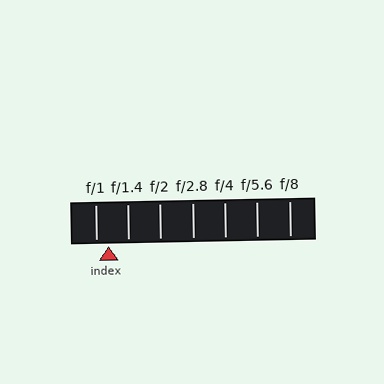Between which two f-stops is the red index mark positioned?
The index mark is between f/1 and f/1.4.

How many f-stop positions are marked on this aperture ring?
There are 7 f-stop positions marked.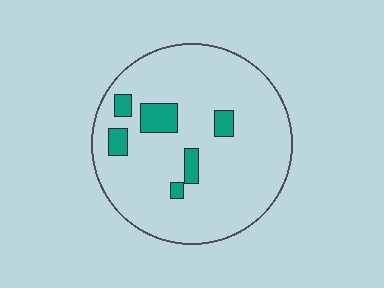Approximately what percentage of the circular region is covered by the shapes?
Approximately 10%.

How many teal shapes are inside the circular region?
6.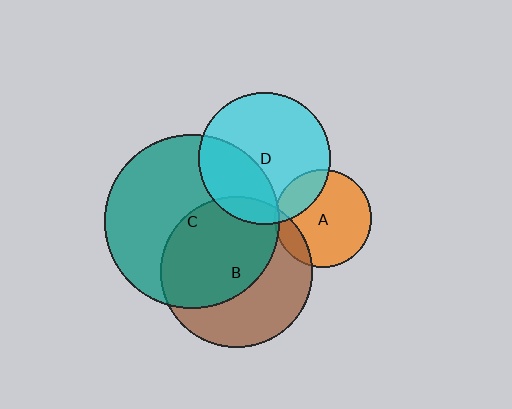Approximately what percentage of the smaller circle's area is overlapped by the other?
Approximately 20%.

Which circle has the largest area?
Circle C (teal).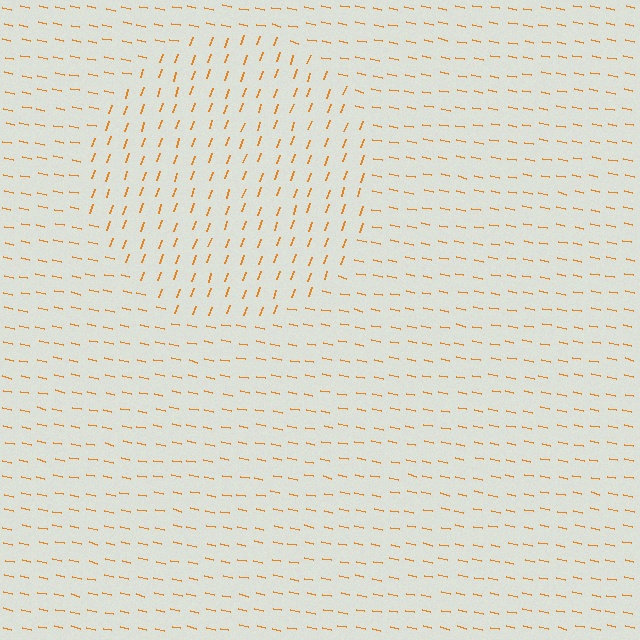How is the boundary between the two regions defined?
The boundary is defined purely by a change in line orientation (approximately 82 degrees difference). All lines are the same color and thickness.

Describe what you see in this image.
The image is filled with small orange line segments. A circle region in the image has lines oriented differently from the surrounding lines, creating a visible texture boundary.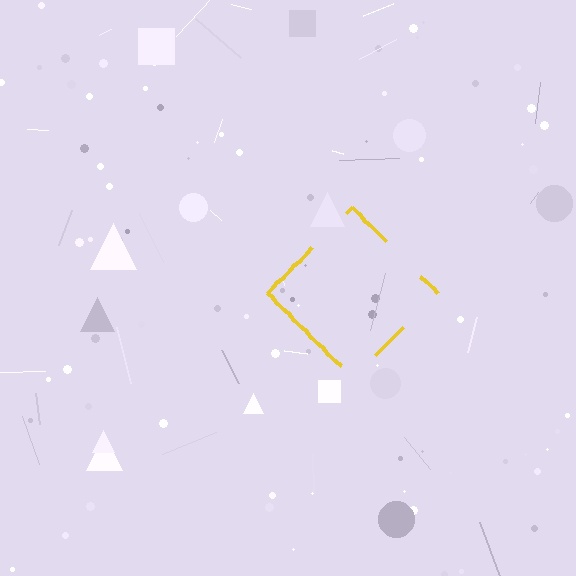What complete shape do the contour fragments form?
The contour fragments form a diamond.